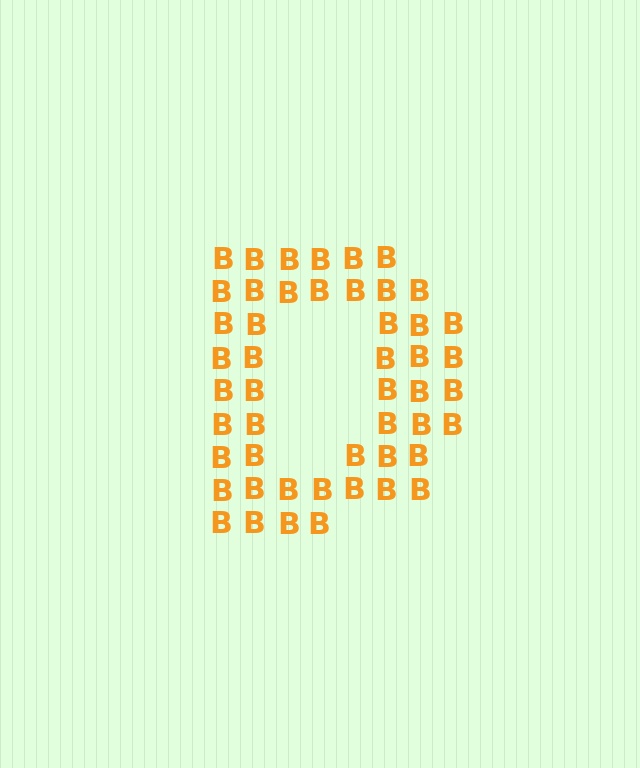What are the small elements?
The small elements are letter B's.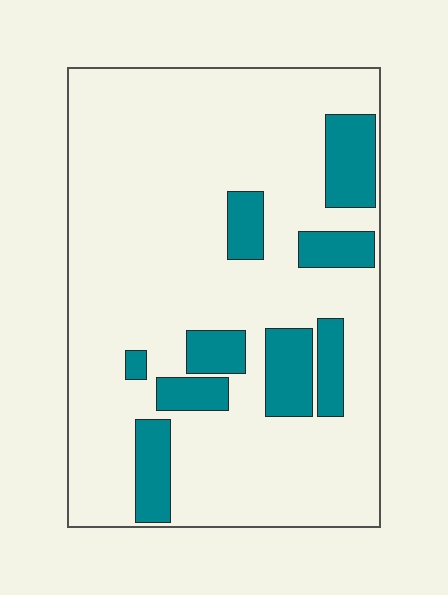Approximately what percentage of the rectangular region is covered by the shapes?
Approximately 20%.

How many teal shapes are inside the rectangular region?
9.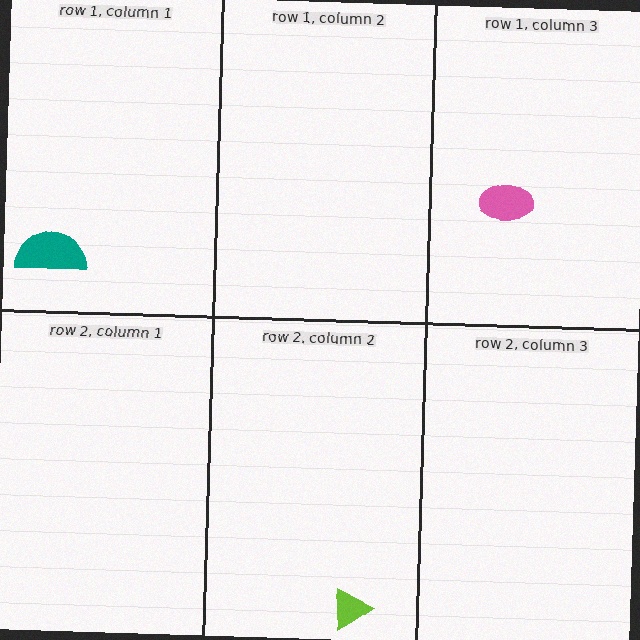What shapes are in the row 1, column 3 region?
The pink ellipse.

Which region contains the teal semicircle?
The row 1, column 1 region.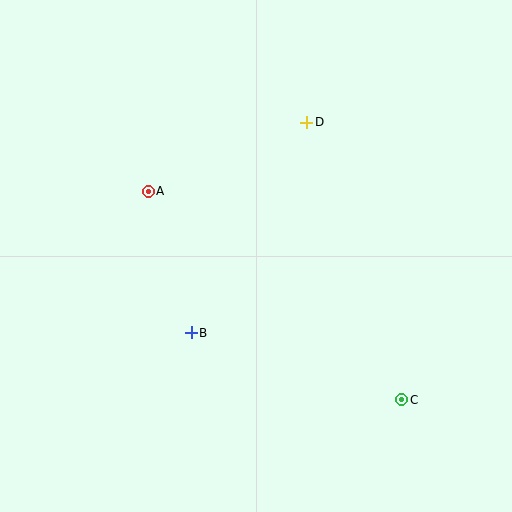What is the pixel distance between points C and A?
The distance between C and A is 328 pixels.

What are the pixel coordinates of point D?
Point D is at (306, 122).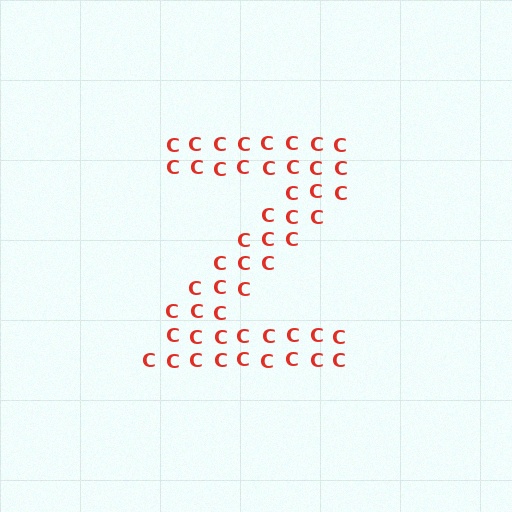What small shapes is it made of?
It is made of small letter C's.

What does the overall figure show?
The overall figure shows the letter Z.